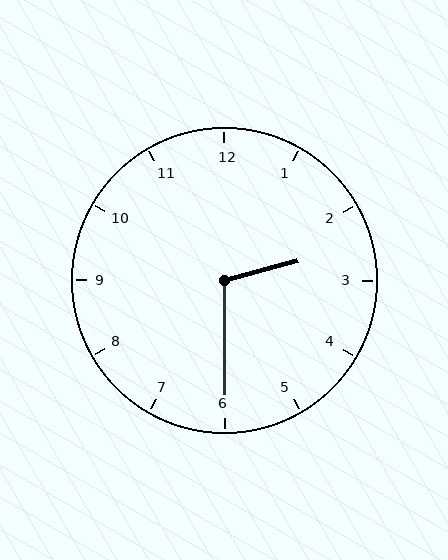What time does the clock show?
2:30.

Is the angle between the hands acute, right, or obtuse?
It is obtuse.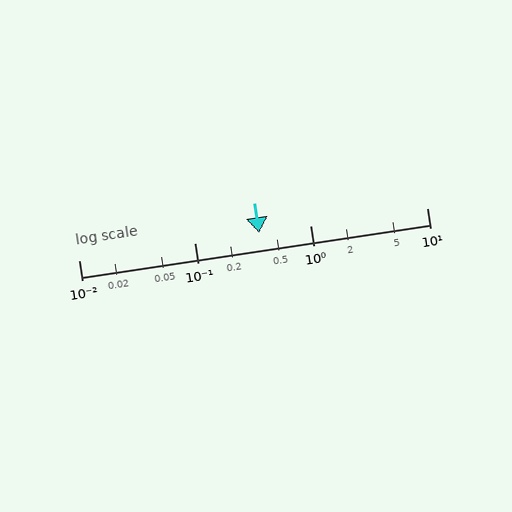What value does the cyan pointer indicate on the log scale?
The pointer indicates approximately 0.36.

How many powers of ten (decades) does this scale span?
The scale spans 3 decades, from 0.01 to 10.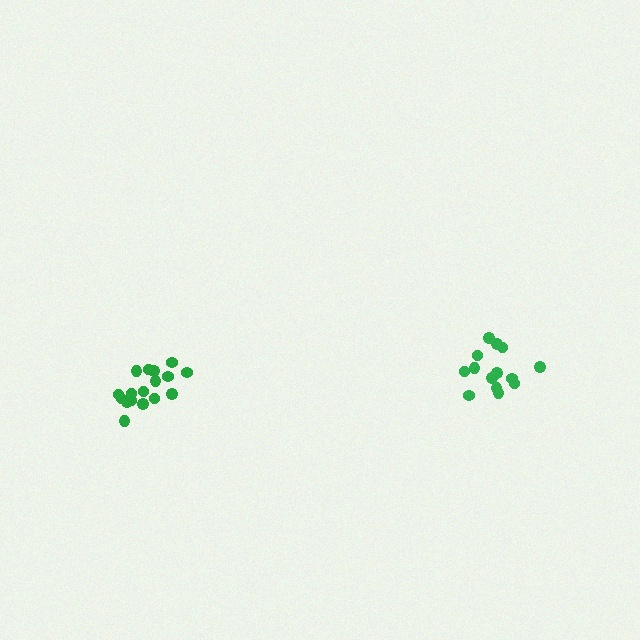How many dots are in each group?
Group 1: 14 dots, Group 2: 17 dots (31 total).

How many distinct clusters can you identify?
There are 2 distinct clusters.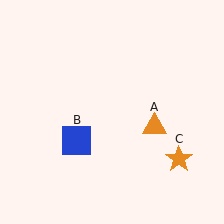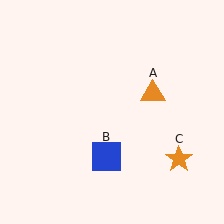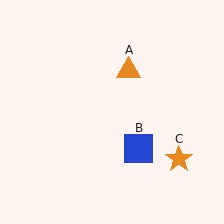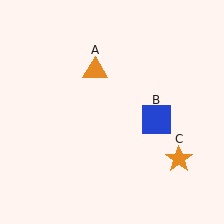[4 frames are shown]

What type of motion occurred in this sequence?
The orange triangle (object A), blue square (object B) rotated counterclockwise around the center of the scene.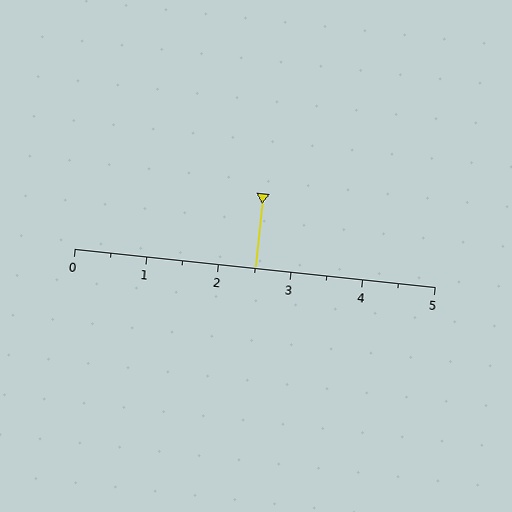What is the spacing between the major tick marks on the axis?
The major ticks are spaced 1 apart.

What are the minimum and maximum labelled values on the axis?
The axis runs from 0 to 5.